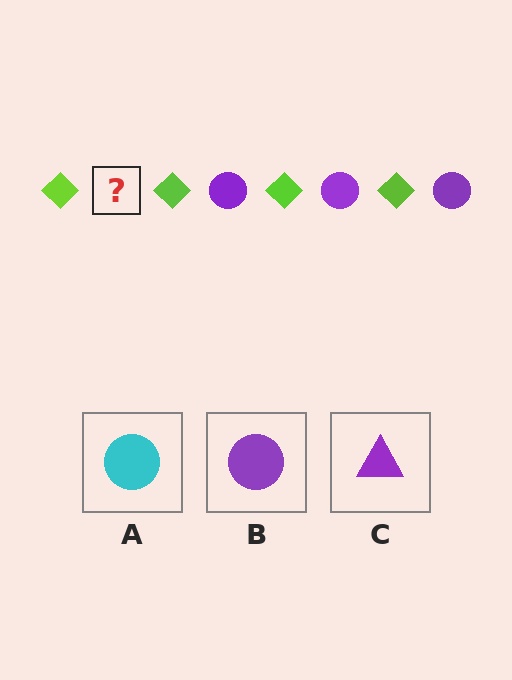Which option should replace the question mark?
Option B.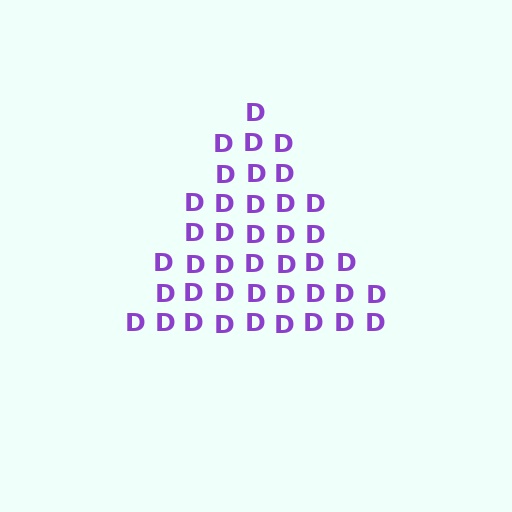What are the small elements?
The small elements are letter D's.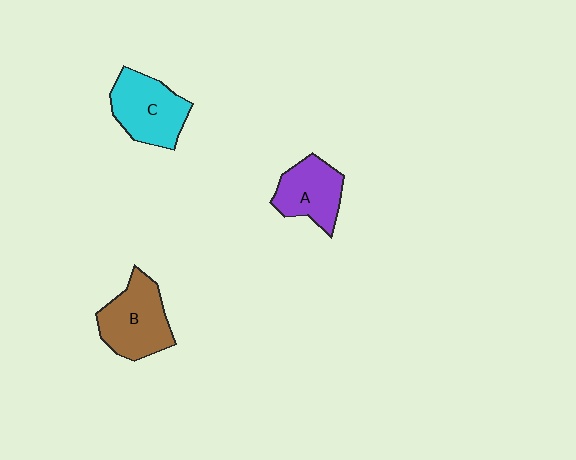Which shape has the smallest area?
Shape A (purple).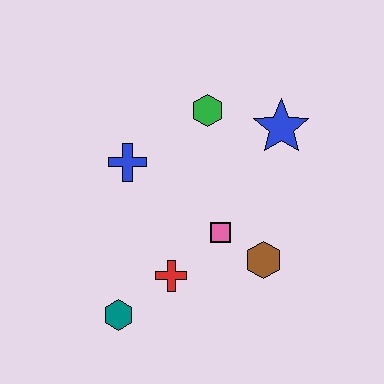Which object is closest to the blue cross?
The green hexagon is closest to the blue cross.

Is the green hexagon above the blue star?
Yes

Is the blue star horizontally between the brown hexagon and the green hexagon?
No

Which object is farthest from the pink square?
The teal hexagon is farthest from the pink square.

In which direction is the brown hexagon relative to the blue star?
The brown hexagon is below the blue star.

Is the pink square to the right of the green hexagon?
Yes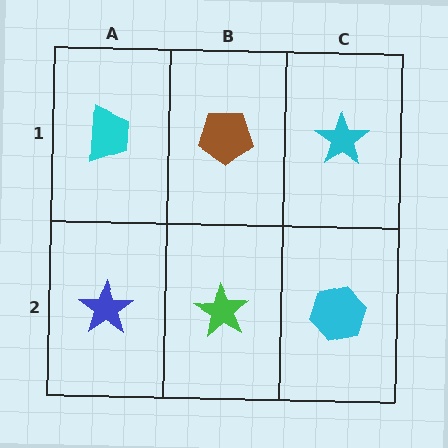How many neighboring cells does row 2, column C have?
2.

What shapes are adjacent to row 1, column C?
A cyan hexagon (row 2, column C), a brown pentagon (row 1, column B).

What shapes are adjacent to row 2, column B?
A brown pentagon (row 1, column B), a blue star (row 2, column A), a cyan hexagon (row 2, column C).